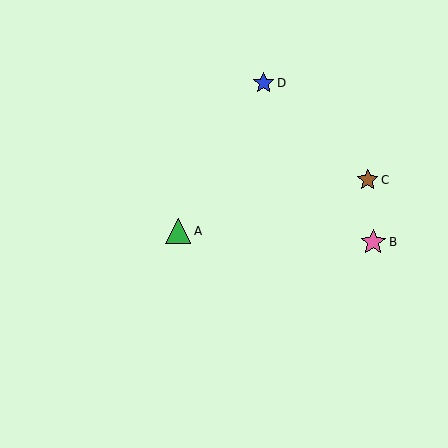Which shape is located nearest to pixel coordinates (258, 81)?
The blue star (labeled D) at (264, 83) is nearest to that location.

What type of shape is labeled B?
Shape B is a pink star.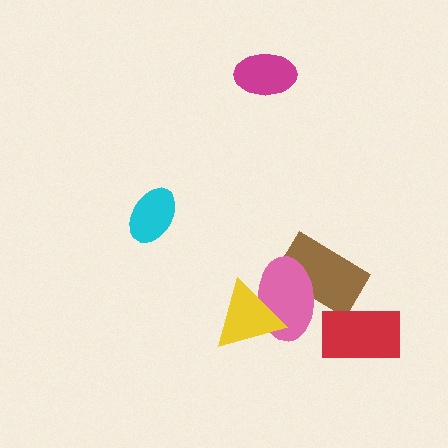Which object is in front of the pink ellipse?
The yellow triangle is in front of the pink ellipse.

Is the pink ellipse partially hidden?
Yes, it is partially covered by another shape.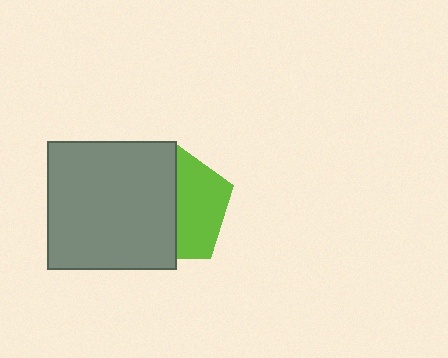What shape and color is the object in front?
The object in front is a gray square.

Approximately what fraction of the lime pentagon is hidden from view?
Roughly 56% of the lime pentagon is hidden behind the gray square.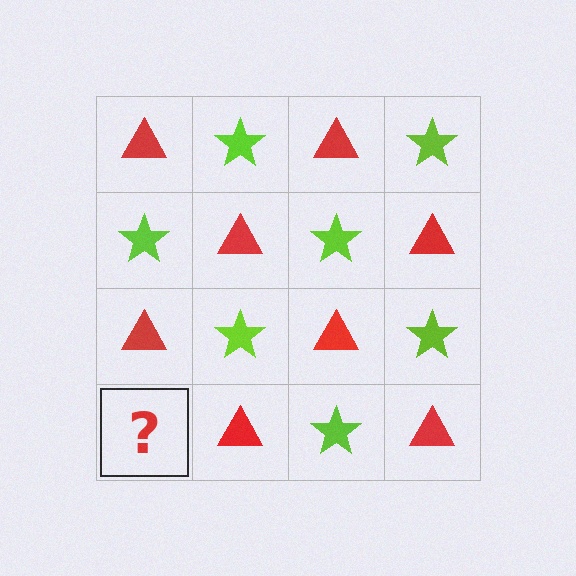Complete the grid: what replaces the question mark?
The question mark should be replaced with a lime star.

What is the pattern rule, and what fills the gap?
The rule is that it alternates red triangle and lime star in a checkerboard pattern. The gap should be filled with a lime star.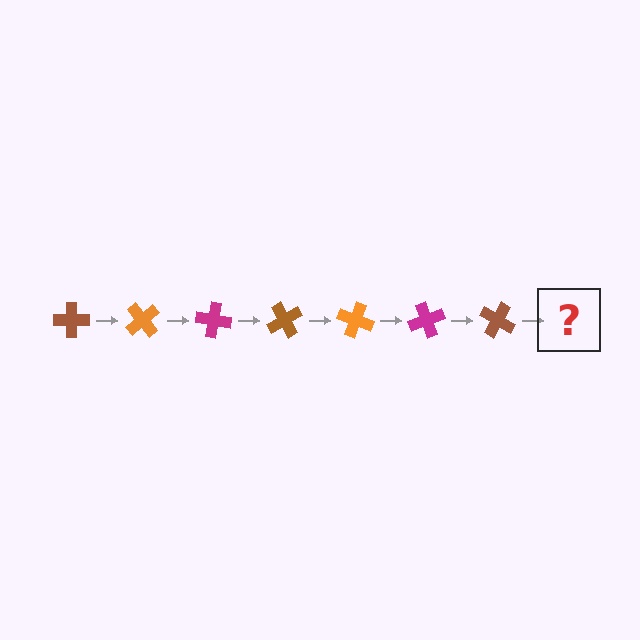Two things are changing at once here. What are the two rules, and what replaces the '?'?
The two rules are that it rotates 50 degrees each step and the color cycles through brown, orange, and magenta. The '?' should be an orange cross, rotated 350 degrees from the start.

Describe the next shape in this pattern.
It should be an orange cross, rotated 350 degrees from the start.